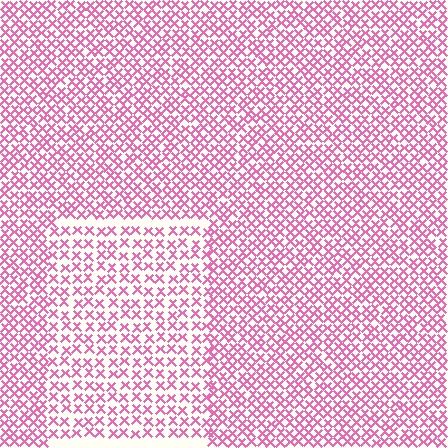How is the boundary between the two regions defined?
The boundary is defined by a change in element density (approximately 1.6x ratio). All elements are the same color, size, and shape.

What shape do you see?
I see a rectangle.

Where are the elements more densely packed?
The elements are more densely packed outside the rectangle boundary.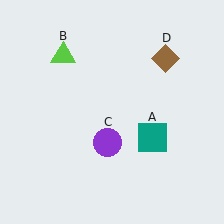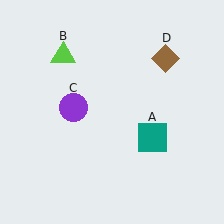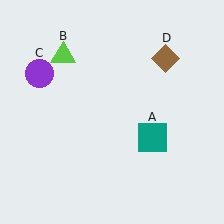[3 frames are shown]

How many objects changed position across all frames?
1 object changed position: purple circle (object C).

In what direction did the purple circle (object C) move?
The purple circle (object C) moved up and to the left.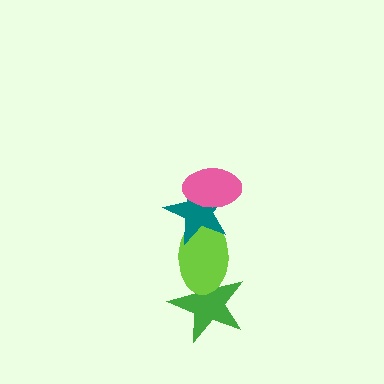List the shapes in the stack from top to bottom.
From top to bottom: the pink ellipse, the teal star, the lime ellipse, the green star.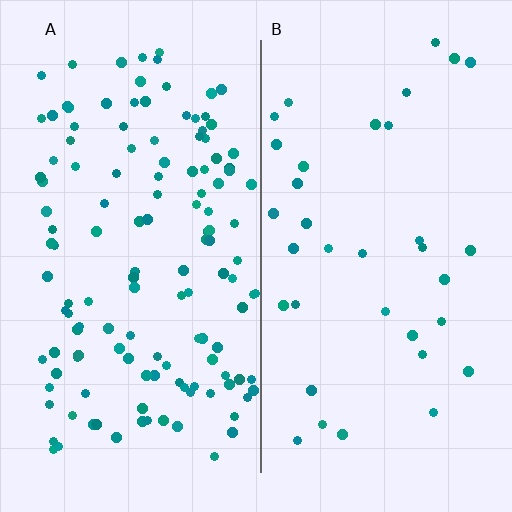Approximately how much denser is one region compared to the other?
Approximately 3.8× — region A over region B.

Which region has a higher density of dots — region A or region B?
A (the left).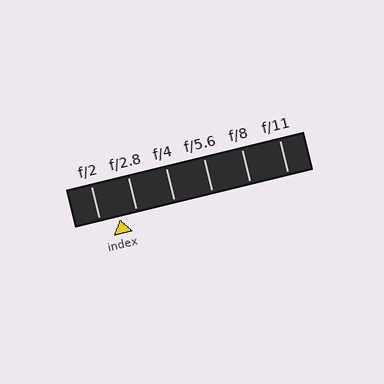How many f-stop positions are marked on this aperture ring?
There are 6 f-stop positions marked.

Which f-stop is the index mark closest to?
The index mark is closest to f/2.8.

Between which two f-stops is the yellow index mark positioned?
The index mark is between f/2 and f/2.8.